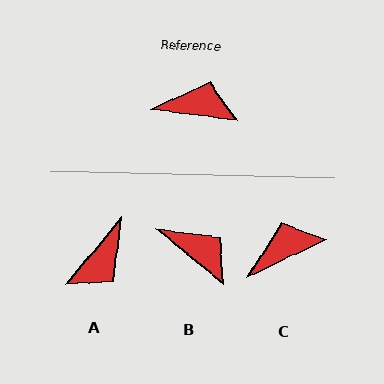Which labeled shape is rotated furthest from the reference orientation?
A, about 122 degrees away.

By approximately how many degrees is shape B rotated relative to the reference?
Approximately 32 degrees clockwise.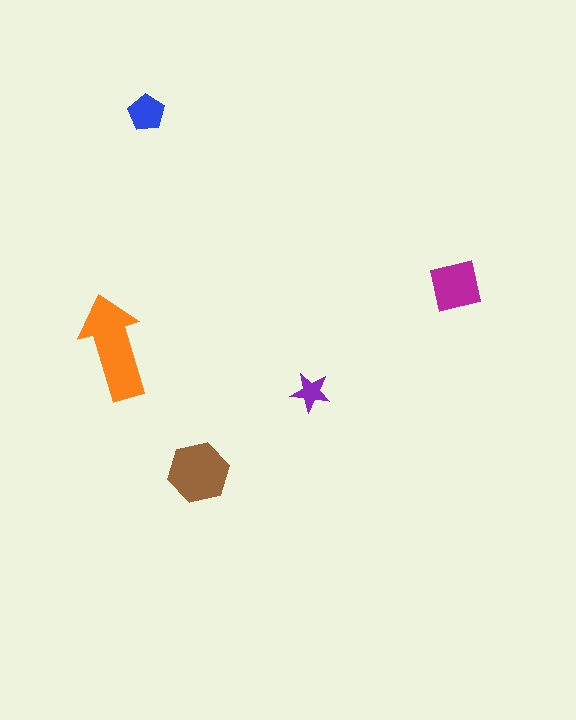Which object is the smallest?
The purple star.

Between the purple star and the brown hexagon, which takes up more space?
The brown hexagon.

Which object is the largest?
The orange arrow.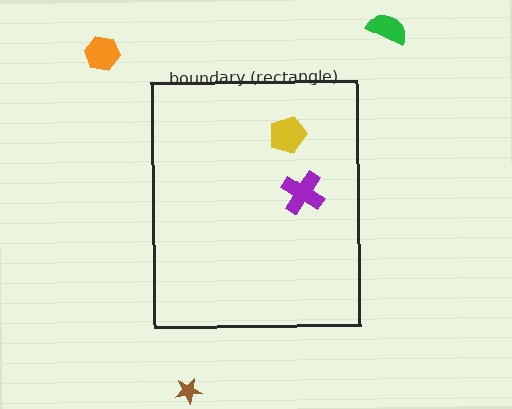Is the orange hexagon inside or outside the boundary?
Outside.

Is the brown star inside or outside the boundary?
Outside.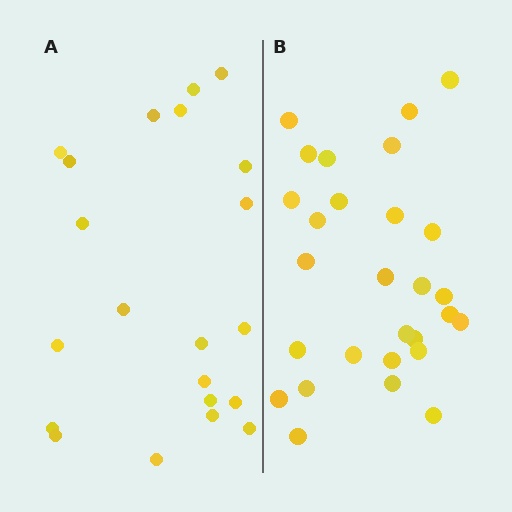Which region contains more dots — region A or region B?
Region B (the right region) has more dots.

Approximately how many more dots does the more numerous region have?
Region B has roughly 8 or so more dots than region A.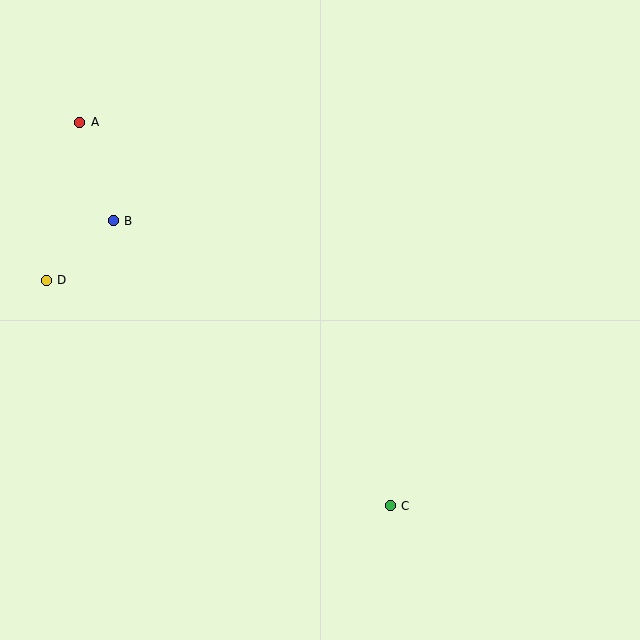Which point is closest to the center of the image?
Point C at (390, 506) is closest to the center.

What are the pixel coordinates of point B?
Point B is at (113, 221).